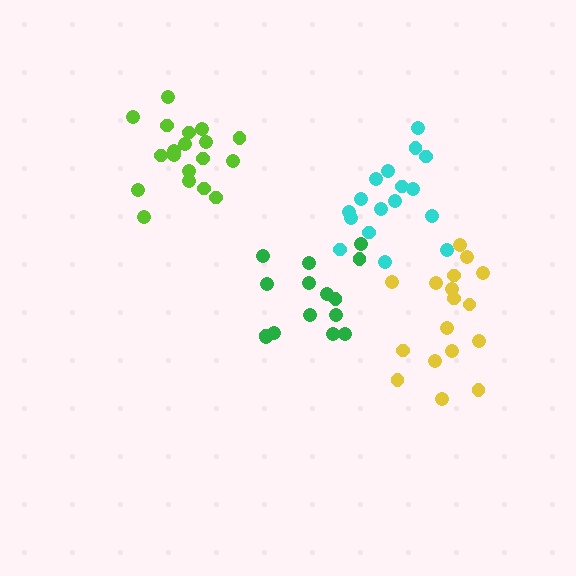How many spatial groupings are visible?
There are 4 spatial groupings.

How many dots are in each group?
Group 1: 15 dots, Group 2: 17 dots, Group 3: 19 dots, Group 4: 17 dots (68 total).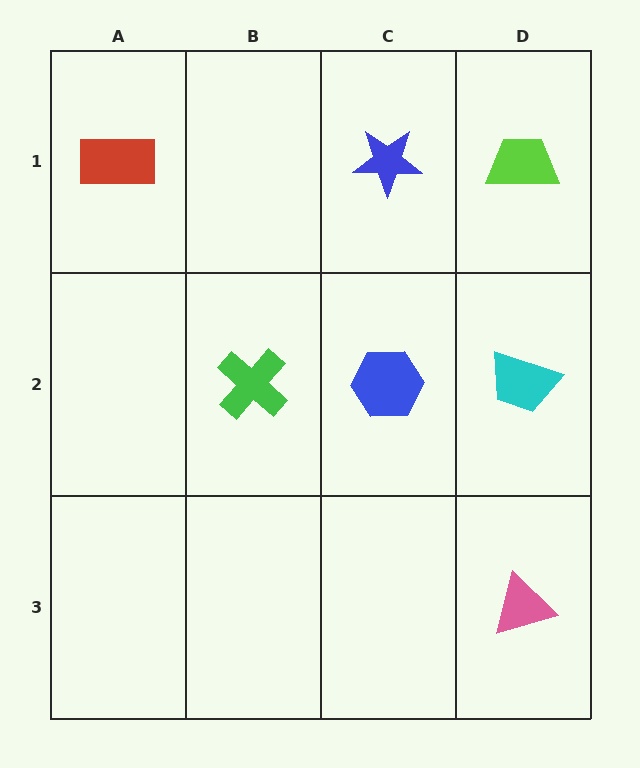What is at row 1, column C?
A blue star.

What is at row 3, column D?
A pink triangle.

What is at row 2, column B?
A green cross.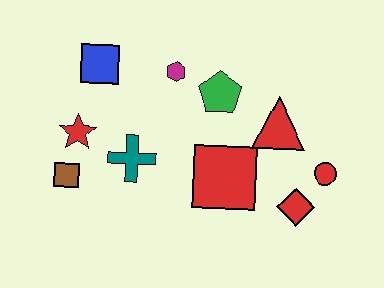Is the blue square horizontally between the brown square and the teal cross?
Yes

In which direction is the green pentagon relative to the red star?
The green pentagon is to the right of the red star.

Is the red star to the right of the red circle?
No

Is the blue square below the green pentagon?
No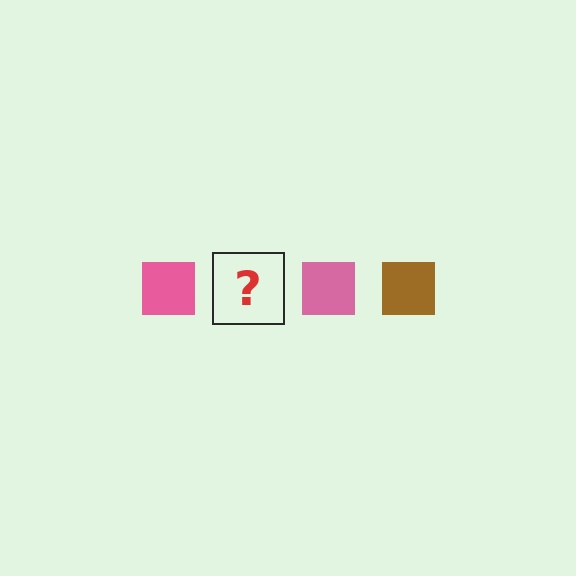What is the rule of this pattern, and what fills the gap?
The rule is that the pattern cycles through pink, brown squares. The gap should be filled with a brown square.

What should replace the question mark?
The question mark should be replaced with a brown square.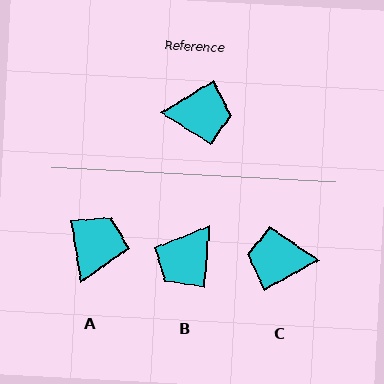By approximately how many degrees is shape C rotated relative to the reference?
Approximately 177 degrees counter-clockwise.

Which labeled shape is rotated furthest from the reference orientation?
C, about 177 degrees away.